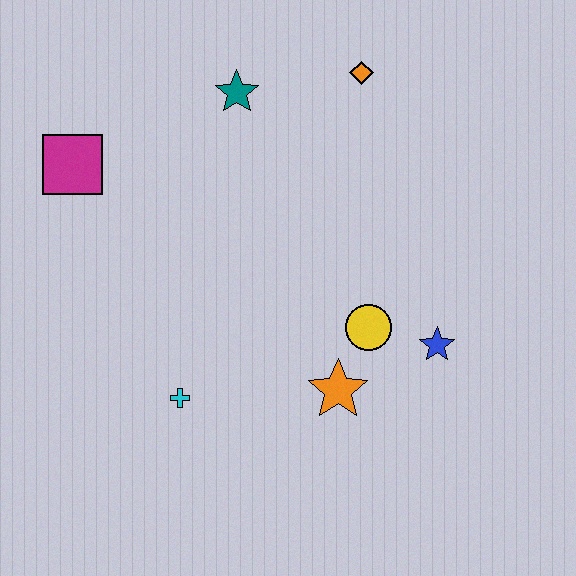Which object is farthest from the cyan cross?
The orange diamond is farthest from the cyan cross.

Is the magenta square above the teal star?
No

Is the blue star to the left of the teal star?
No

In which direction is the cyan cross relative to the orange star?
The cyan cross is to the left of the orange star.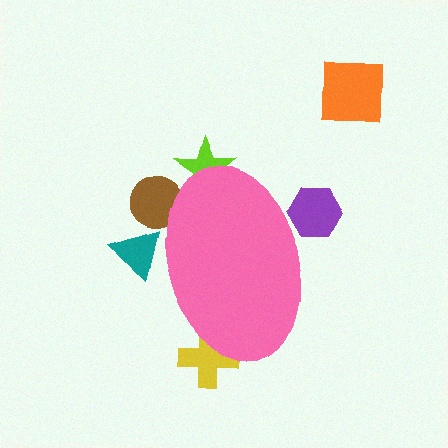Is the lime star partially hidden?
Yes, the lime star is partially hidden behind the pink ellipse.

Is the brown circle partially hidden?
Yes, the brown circle is partially hidden behind the pink ellipse.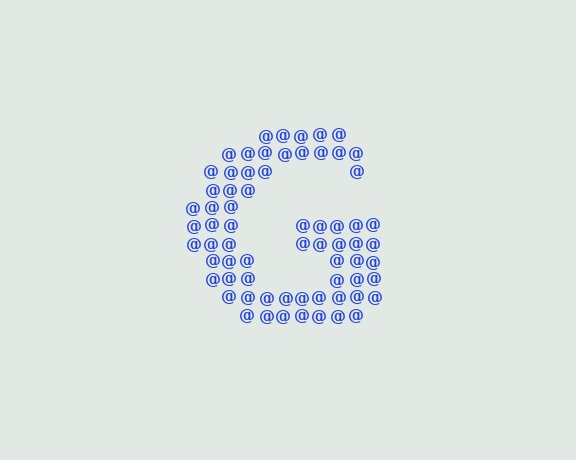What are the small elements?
The small elements are at signs.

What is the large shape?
The large shape is the letter G.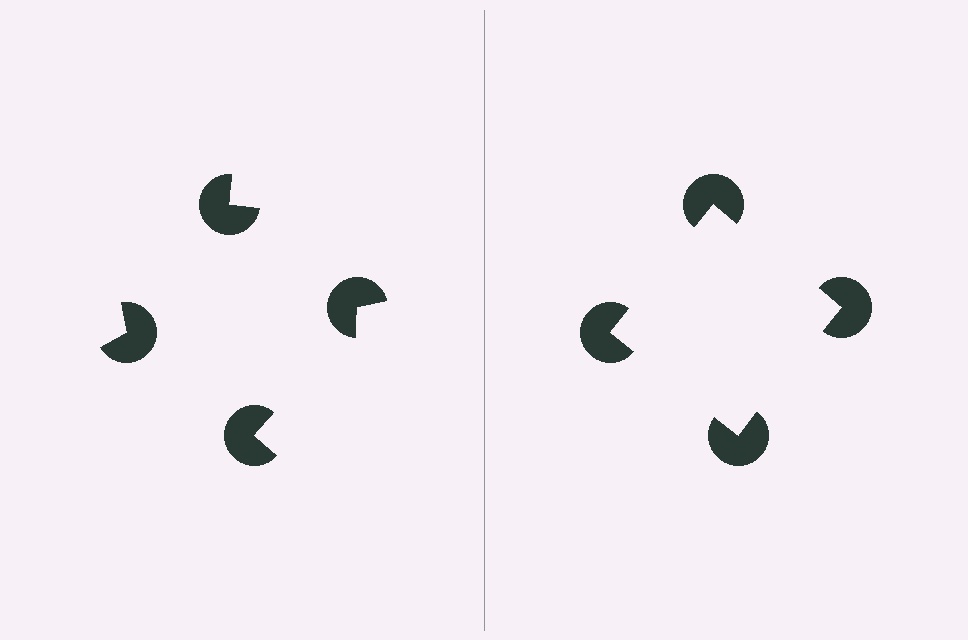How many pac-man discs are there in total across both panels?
8 — 4 on each side.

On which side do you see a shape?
An illusory square appears on the right side. On the left side the wedge cuts are rotated, so no coherent shape forms.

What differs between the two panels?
The pac-man discs are positioned identically on both sides; only the wedge orientations differ. On the right they align to a square; on the left they are misaligned.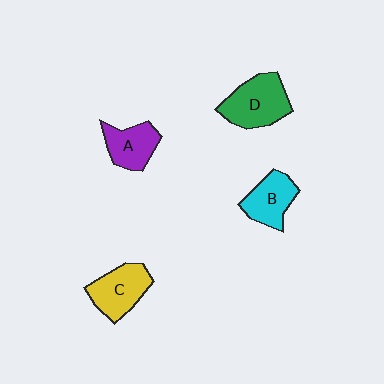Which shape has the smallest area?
Shape A (purple).